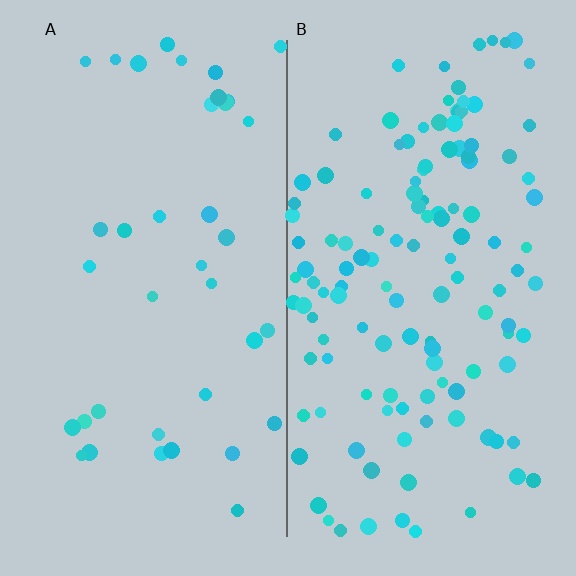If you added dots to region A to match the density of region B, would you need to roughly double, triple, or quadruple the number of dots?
Approximately triple.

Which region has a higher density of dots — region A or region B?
B (the right).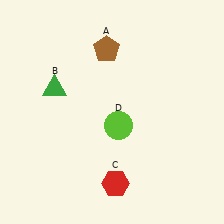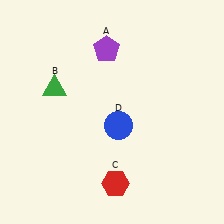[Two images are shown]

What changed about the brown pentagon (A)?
In Image 1, A is brown. In Image 2, it changed to purple.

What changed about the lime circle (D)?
In Image 1, D is lime. In Image 2, it changed to blue.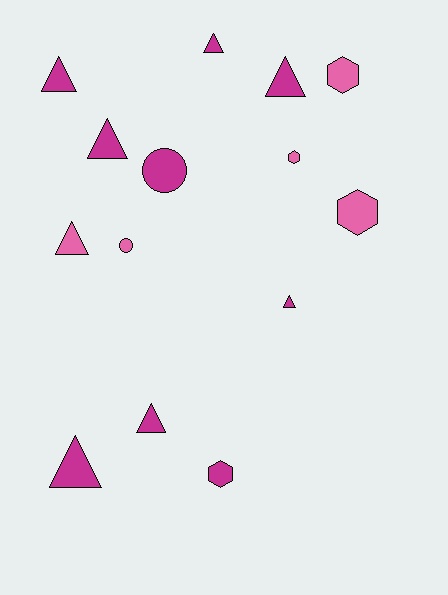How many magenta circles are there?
There is 1 magenta circle.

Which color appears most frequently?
Magenta, with 9 objects.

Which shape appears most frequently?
Triangle, with 8 objects.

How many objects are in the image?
There are 14 objects.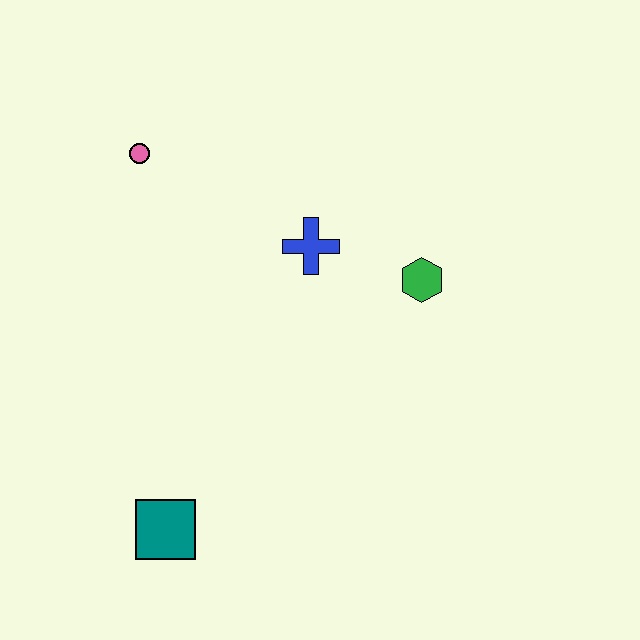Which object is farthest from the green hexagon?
The teal square is farthest from the green hexagon.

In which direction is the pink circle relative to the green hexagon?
The pink circle is to the left of the green hexagon.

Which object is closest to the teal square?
The blue cross is closest to the teal square.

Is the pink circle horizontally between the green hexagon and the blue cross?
No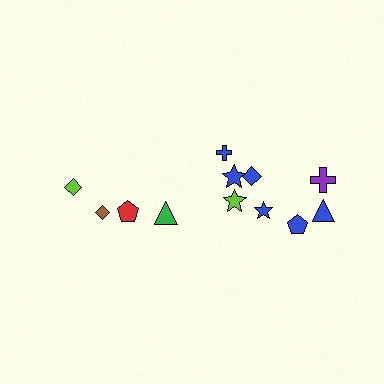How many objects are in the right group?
There are 8 objects.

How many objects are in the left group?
There are 4 objects.